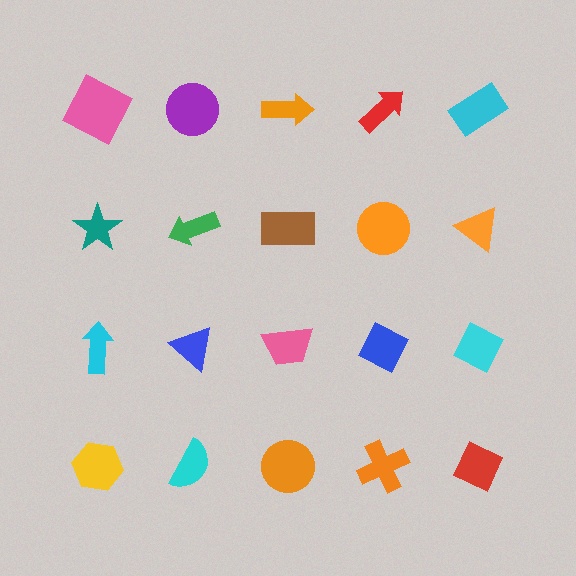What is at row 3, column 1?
A cyan arrow.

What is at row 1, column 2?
A purple circle.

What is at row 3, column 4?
A blue diamond.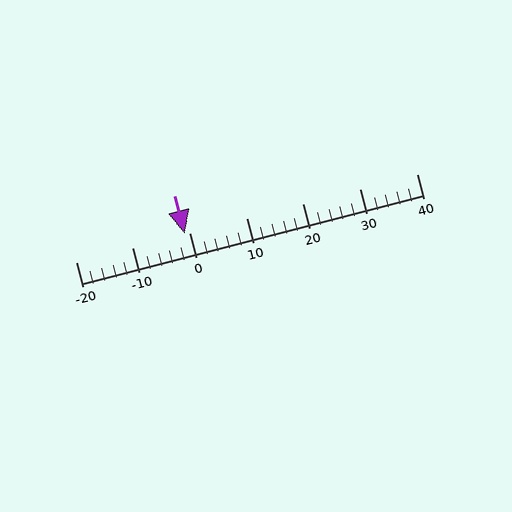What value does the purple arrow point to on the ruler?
The purple arrow points to approximately -1.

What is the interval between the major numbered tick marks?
The major tick marks are spaced 10 units apart.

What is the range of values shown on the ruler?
The ruler shows values from -20 to 40.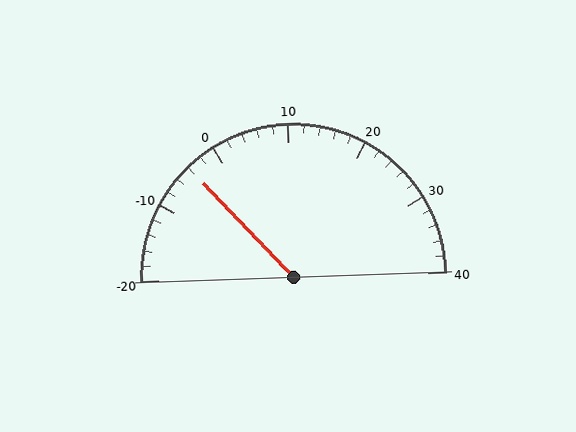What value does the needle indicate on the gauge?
The needle indicates approximately -4.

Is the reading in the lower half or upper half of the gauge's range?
The reading is in the lower half of the range (-20 to 40).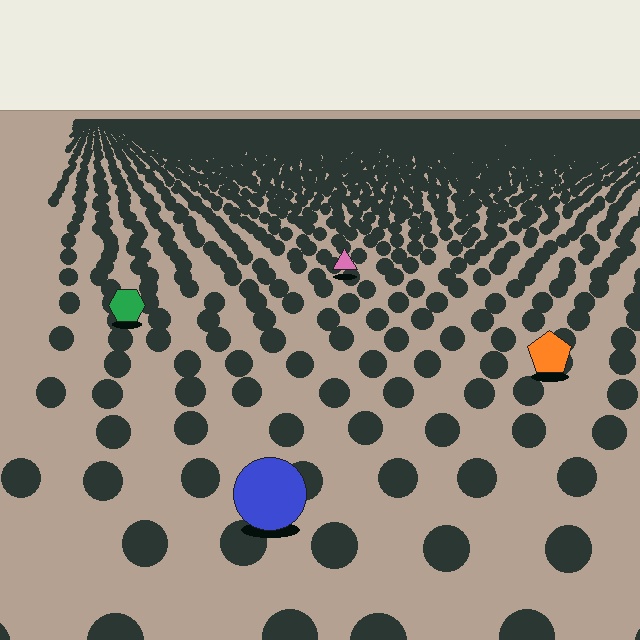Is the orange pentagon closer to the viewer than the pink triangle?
Yes. The orange pentagon is closer — you can tell from the texture gradient: the ground texture is coarser near it.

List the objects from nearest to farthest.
From nearest to farthest: the blue circle, the orange pentagon, the green hexagon, the pink triangle.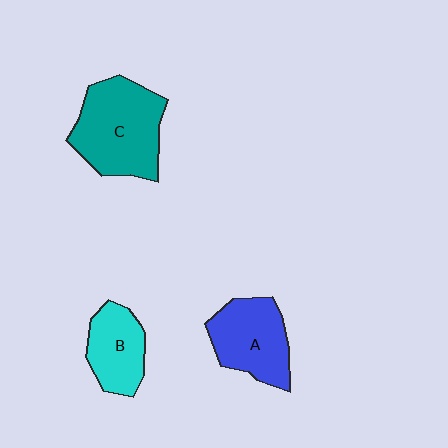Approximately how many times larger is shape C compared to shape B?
Approximately 1.7 times.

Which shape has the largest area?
Shape C (teal).